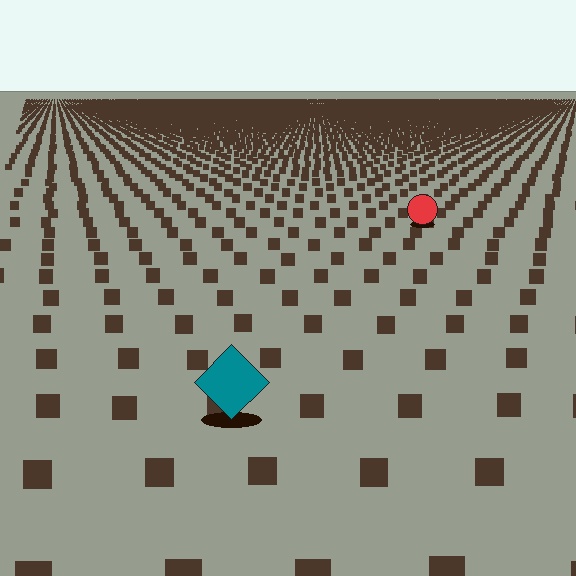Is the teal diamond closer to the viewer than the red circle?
Yes. The teal diamond is closer — you can tell from the texture gradient: the ground texture is coarser near it.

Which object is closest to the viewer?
The teal diamond is closest. The texture marks near it are larger and more spread out.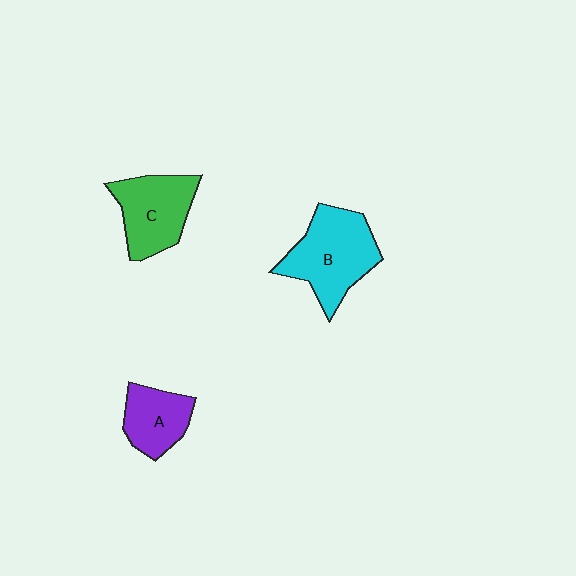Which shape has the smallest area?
Shape A (purple).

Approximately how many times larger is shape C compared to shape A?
Approximately 1.4 times.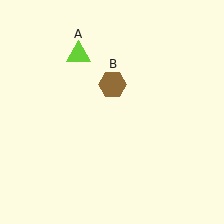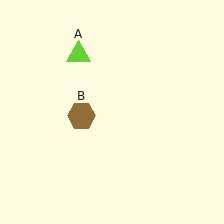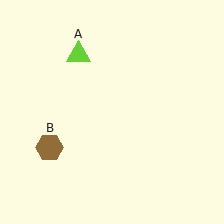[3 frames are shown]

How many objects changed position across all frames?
1 object changed position: brown hexagon (object B).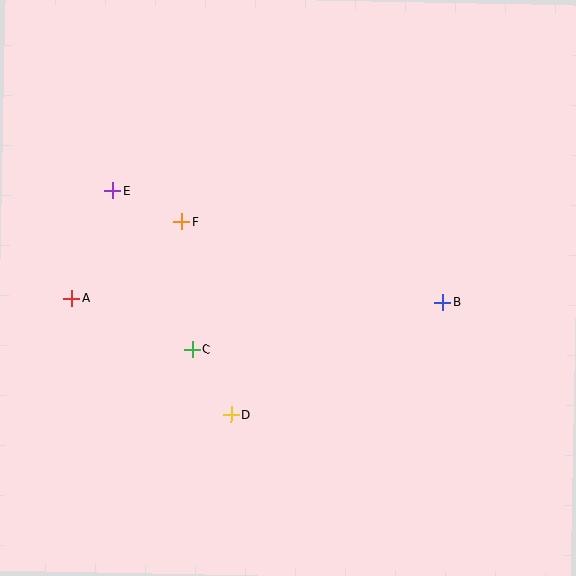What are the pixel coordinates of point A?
Point A is at (72, 298).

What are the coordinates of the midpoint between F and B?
The midpoint between F and B is at (312, 262).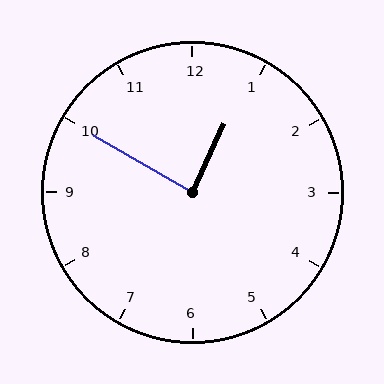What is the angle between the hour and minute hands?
Approximately 85 degrees.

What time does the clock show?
12:50.